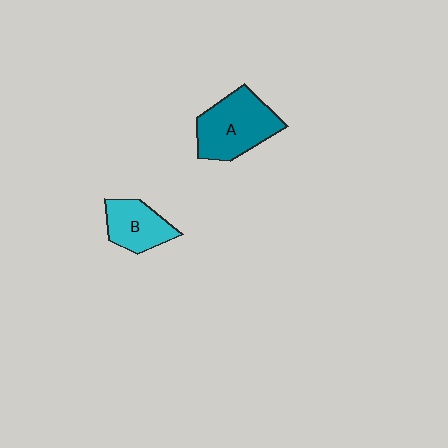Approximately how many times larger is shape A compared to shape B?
Approximately 1.5 times.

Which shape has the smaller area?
Shape B (cyan).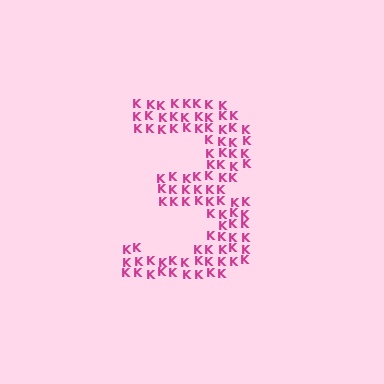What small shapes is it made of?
It is made of small letter K's.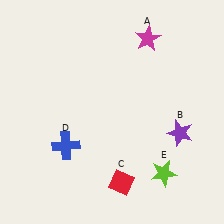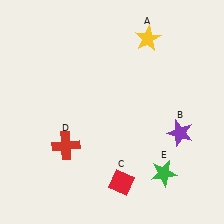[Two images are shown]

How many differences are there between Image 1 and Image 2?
There are 3 differences between the two images.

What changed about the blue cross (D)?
In Image 1, D is blue. In Image 2, it changed to red.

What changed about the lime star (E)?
In Image 1, E is lime. In Image 2, it changed to green.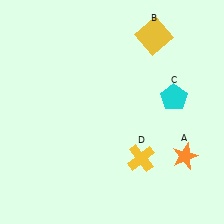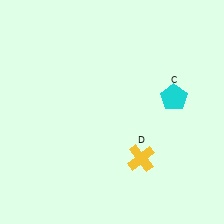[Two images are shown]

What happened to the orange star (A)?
The orange star (A) was removed in Image 2. It was in the bottom-right area of Image 1.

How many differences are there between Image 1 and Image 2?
There are 2 differences between the two images.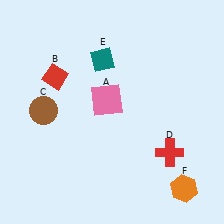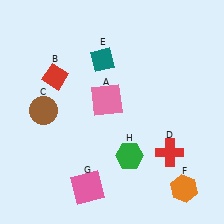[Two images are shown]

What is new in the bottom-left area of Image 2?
A pink square (G) was added in the bottom-left area of Image 2.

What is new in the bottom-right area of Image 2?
A green hexagon (H) was added in the bottom-right area of Image 2.